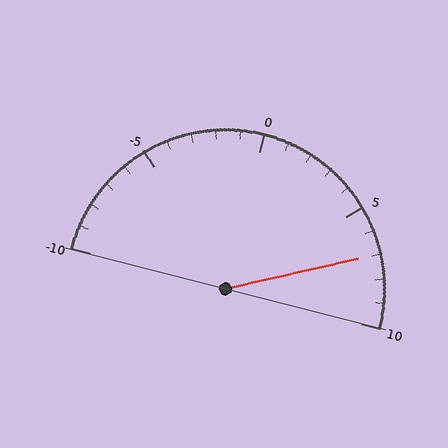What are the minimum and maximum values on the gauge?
The gauge ranges from -10 to 10.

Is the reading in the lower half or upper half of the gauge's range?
The reading is in the upper half of the range (-10 to 10).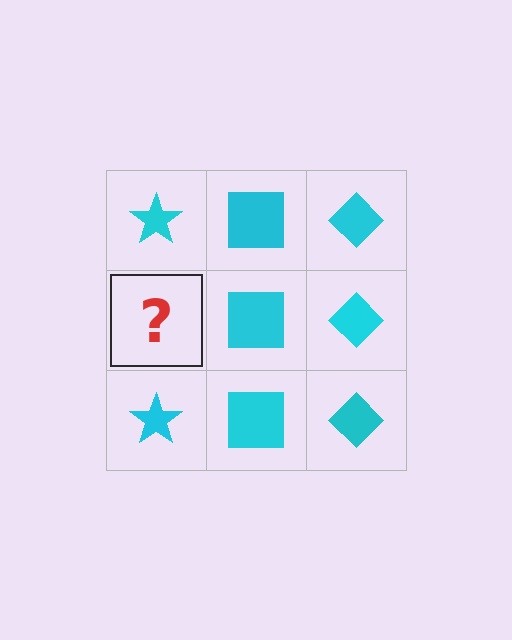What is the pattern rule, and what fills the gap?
The rule is that each column has a consistent shape. The gap should be filled with a cyan star.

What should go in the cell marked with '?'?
The missing cell should contain a cyan star.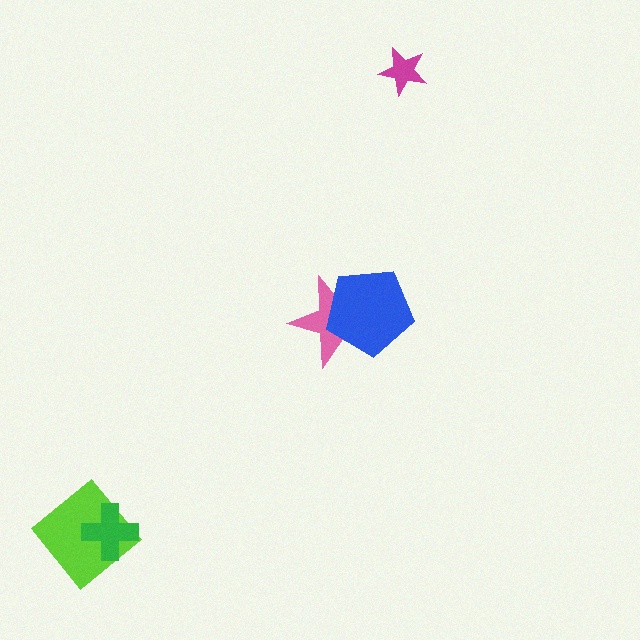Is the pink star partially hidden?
Yes, it is partially covered by another shape.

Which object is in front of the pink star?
The blue pentagon is in front of the pink star.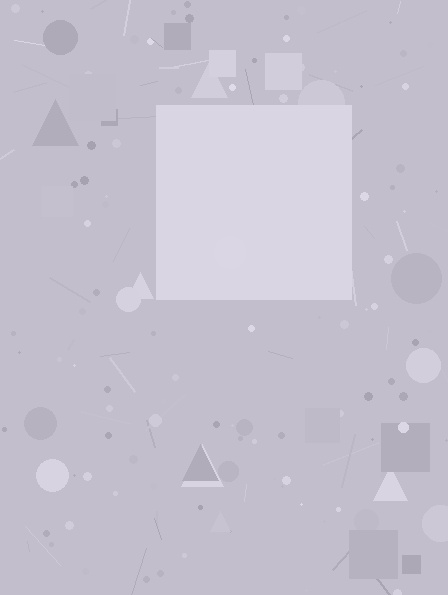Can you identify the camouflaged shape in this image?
The camouflaged shape is a square.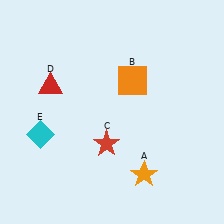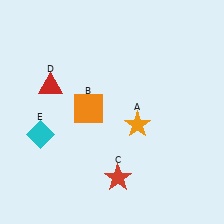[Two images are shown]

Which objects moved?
The objects that moved are: the orange star (A), the orange square (B), the red star (C).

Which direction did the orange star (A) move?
The orange star (A) moved up.